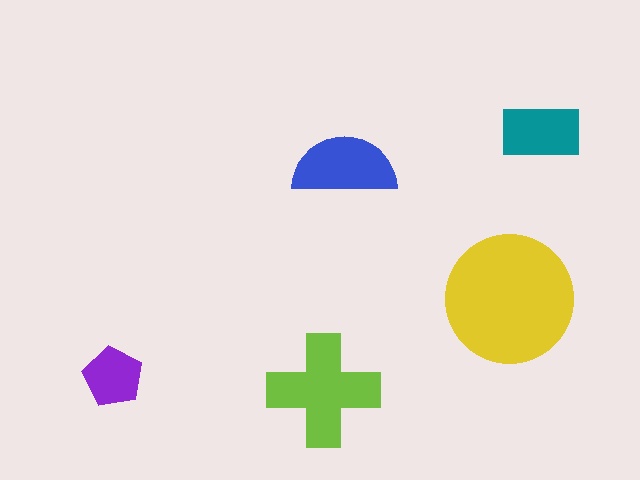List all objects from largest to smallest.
The yellow circle, the lime cross, the blue semicircle, the teal rectangle, the purple pentagon.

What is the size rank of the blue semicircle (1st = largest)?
3rd.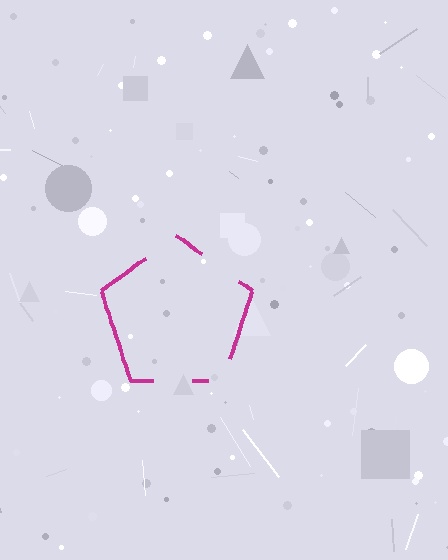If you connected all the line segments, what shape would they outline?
They would outline a pentagon.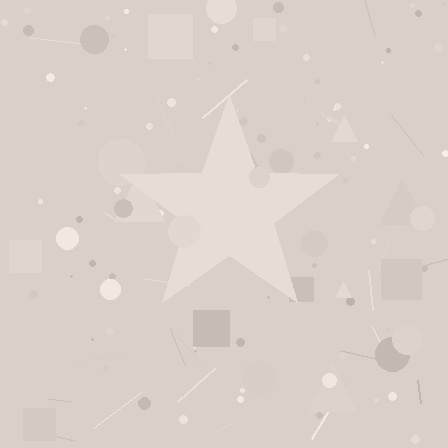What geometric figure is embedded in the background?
A star is embedded in the background.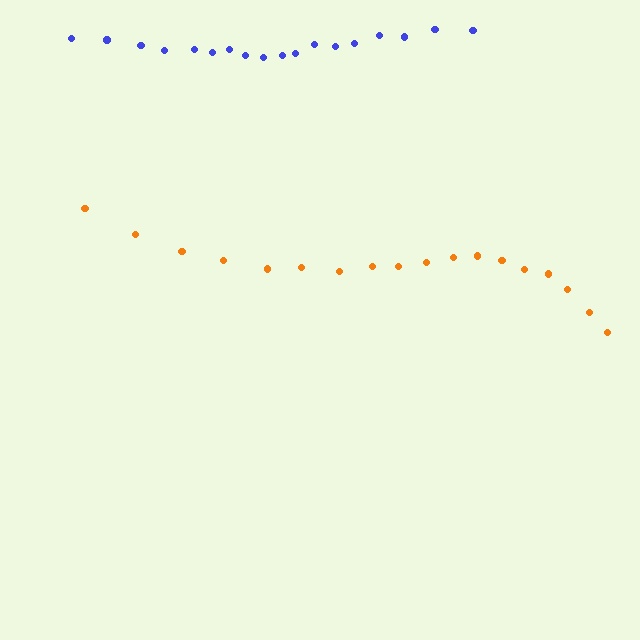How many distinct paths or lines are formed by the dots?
There are 2 distinct paths.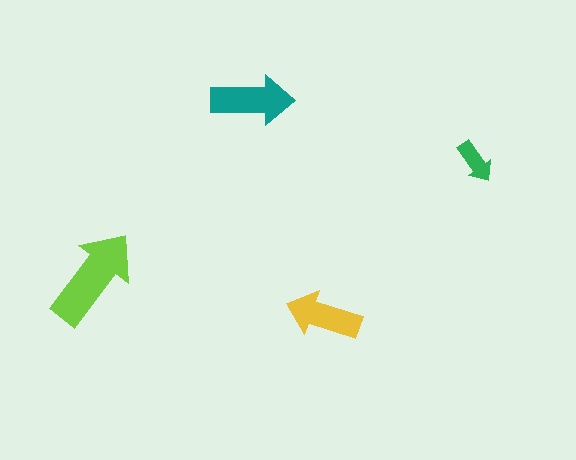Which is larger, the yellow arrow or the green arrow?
The yellow one.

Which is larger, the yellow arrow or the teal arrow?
The teal one.